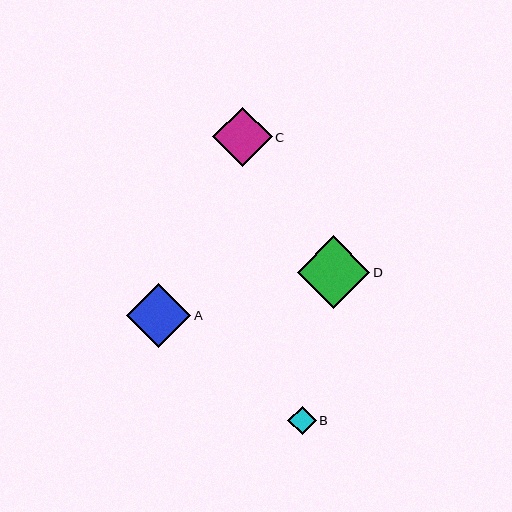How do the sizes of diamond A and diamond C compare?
Diamond A and diamond C are approximately the same size.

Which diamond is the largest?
Diamond D is the largest with a size of approximately 73 pixels.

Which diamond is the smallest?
Diamond B is the smallest with a size of approximately 28 pixels.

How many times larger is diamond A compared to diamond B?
Diamond A is approximately 2.3 times the size of diamond B.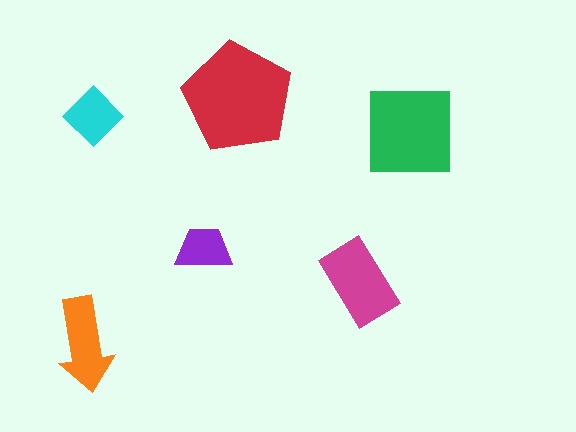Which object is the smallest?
The purple trapezoid.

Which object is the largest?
The red pentagon.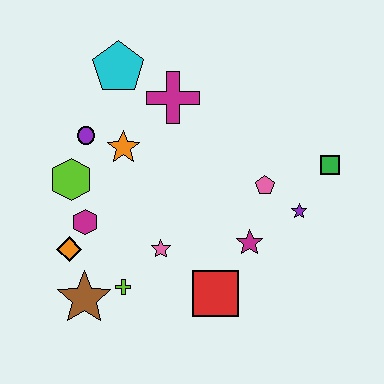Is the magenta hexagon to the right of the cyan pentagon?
No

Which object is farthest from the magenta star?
The cyan pentagon is farthest from the magenta star.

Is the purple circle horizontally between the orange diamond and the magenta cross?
Yes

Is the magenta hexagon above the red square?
Yes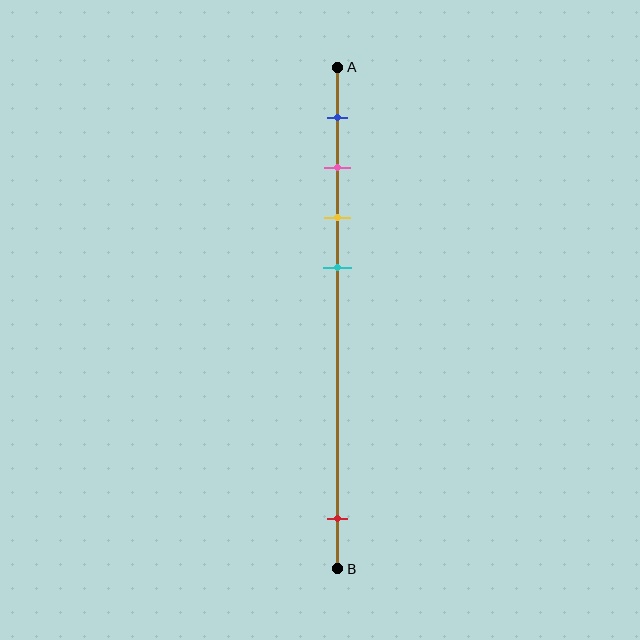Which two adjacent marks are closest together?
The pink and yellow marks are the closest adjacent pair.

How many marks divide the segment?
There are 5 marks dividing the segment.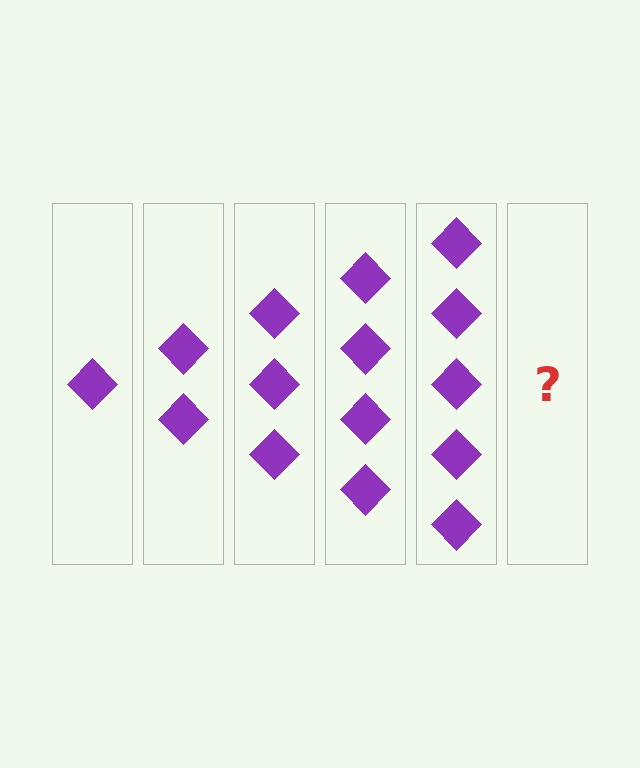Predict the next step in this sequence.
The next step is 6 diamonds.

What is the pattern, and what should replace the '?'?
The pattern is that each step adds one more diamond. The '?' should be 6 diamonds.